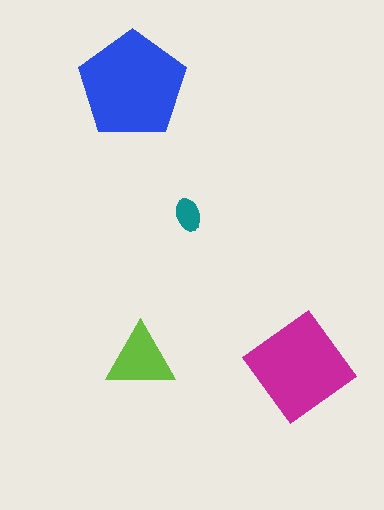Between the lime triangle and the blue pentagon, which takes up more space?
The blue pentagon.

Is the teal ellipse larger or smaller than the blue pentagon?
Smaller.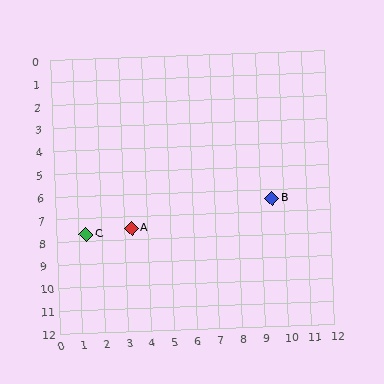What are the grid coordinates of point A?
Point A is at approximately (3.3, 7.5).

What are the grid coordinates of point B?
Point B is at approximately (9.5, 6.4).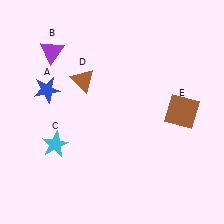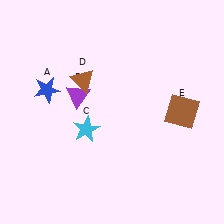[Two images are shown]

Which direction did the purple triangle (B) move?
The purple triangle (B) moved down.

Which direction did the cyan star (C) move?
The cyan star (C) moved right.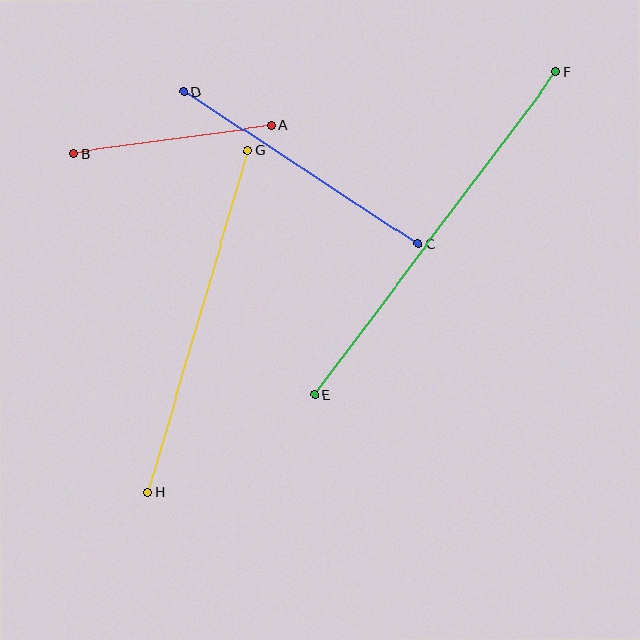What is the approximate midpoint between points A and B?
The midpoint is at approximately (172, 139) pixels.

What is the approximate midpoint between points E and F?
The midpoint is at approximately (436, 234) pixels.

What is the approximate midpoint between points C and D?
The midpoint is at approximately (301, 168) pixels.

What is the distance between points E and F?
The distance is approximately 403 pixels.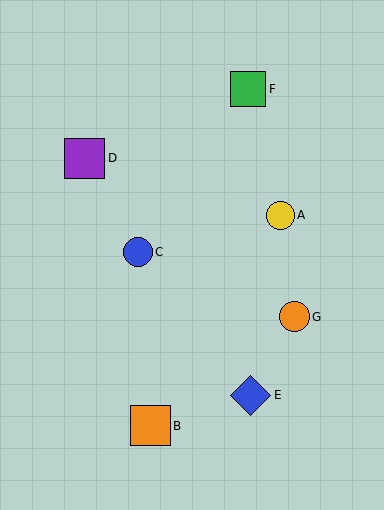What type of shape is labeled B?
Shape B is an orange square.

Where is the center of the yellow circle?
The center of the yellow circle is at (280, 215).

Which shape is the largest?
The purple square (labeled D) is the largest.